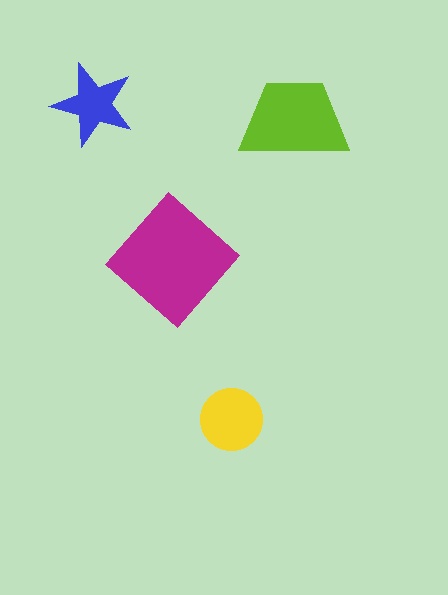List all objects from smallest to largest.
The blue star, the yellow circle, the lime trapezoid, the magenta diamond.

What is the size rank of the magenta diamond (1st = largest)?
1st.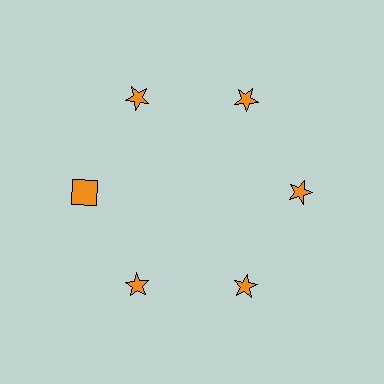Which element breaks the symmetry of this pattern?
The orange square at roughly the 9 o'clock position breaks the symmetry. All other shapes are orange stars.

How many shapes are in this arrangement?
There are 6 shapes arranged in a ring pattern.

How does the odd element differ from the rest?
It has a different shape: square instead of star.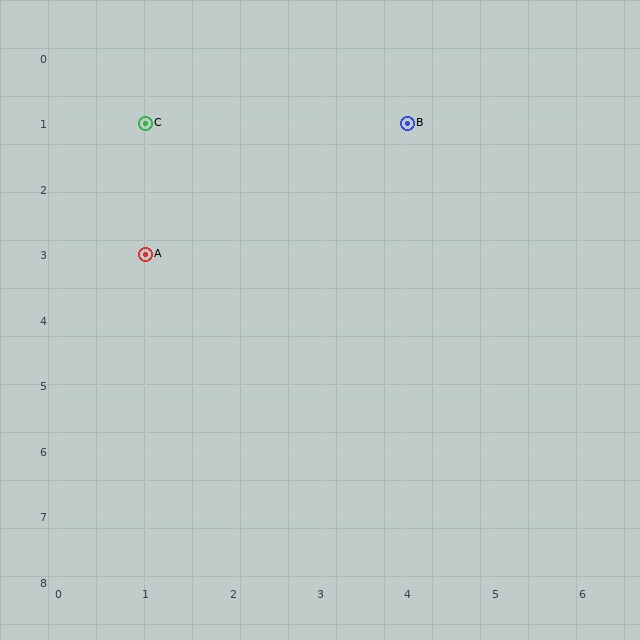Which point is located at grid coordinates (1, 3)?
Point A is at (1, 3).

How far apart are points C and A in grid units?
Points C and A are 2 rows apart.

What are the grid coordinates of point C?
Point C is at grid coordinates (1, 1).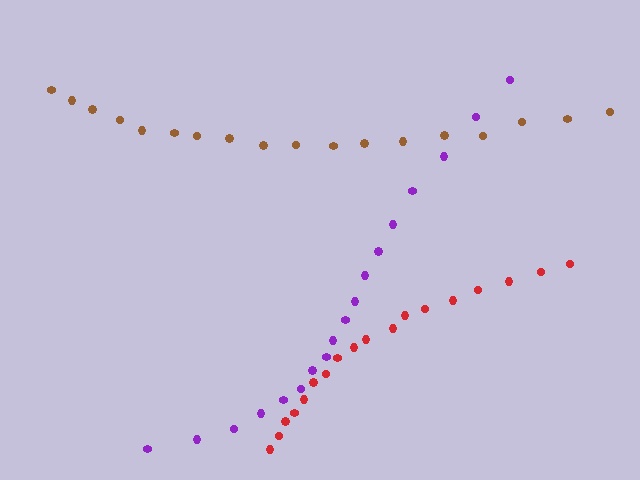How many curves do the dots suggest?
There are 3 distinct paths.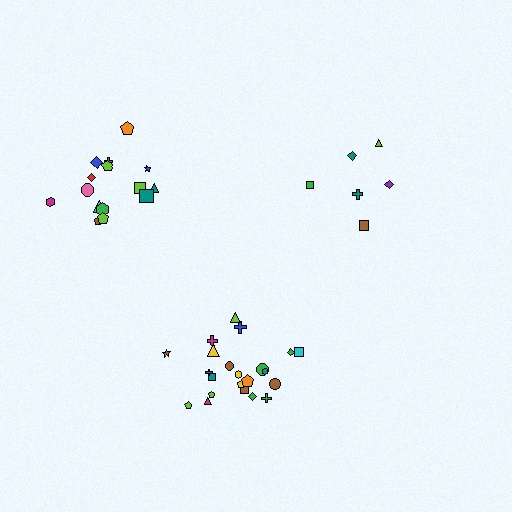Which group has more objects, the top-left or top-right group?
The top-left group.